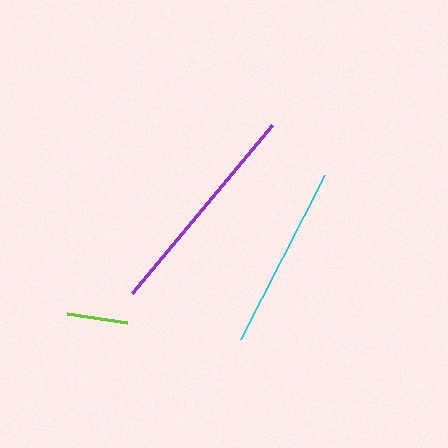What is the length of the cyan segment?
The cyan segment is approximately 184 pixels long.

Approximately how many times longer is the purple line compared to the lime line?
The purple line is approximately 3.6 times the length of the lime line.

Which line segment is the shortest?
The lime line is the shortest at approximately 61 pixels.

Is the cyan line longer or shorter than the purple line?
The purple line is longer than the cyan line.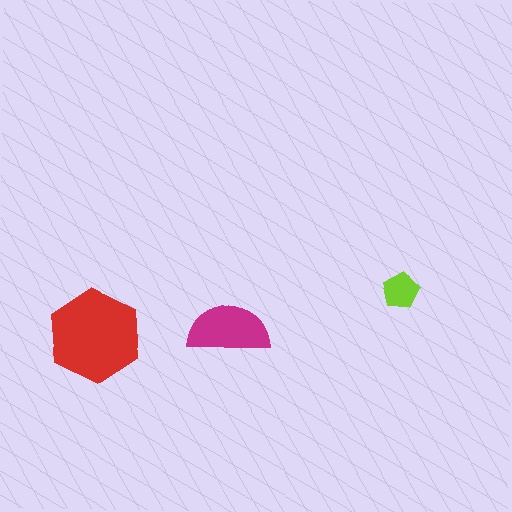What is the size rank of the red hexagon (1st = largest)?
1st.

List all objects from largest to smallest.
The red hexagon, the magenta semicircle, the lime pentagon.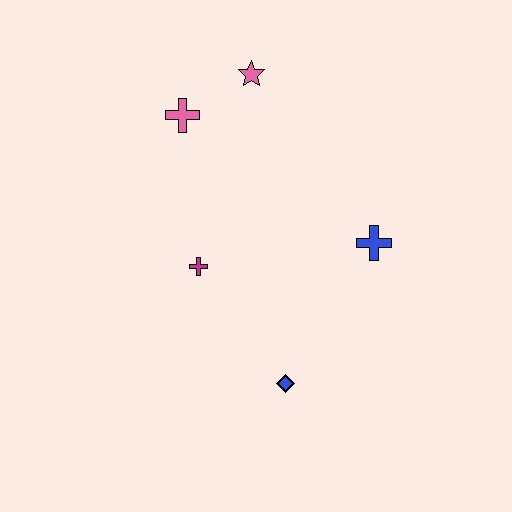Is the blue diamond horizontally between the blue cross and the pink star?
Yes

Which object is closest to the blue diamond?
The magenta cross is closest to the blue diamond.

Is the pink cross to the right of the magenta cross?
No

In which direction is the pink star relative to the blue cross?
The pink star is above the blue cross.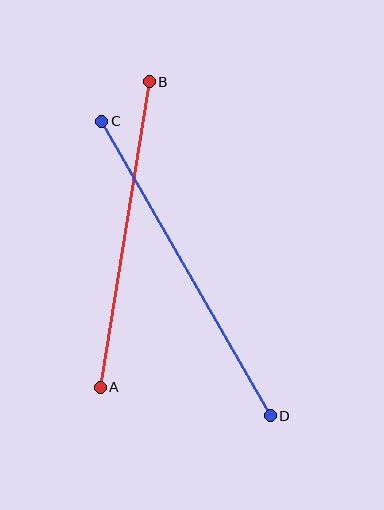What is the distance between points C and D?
The distance is approximately 339 pixels.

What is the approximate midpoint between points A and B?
The midpoint is at approximately (125, 235) pixels.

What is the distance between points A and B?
The distance is approximately 309 pixels.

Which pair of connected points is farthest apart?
Points C and D are farthest apart.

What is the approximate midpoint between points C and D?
The midpoint is at approximately (186, 268) pixels.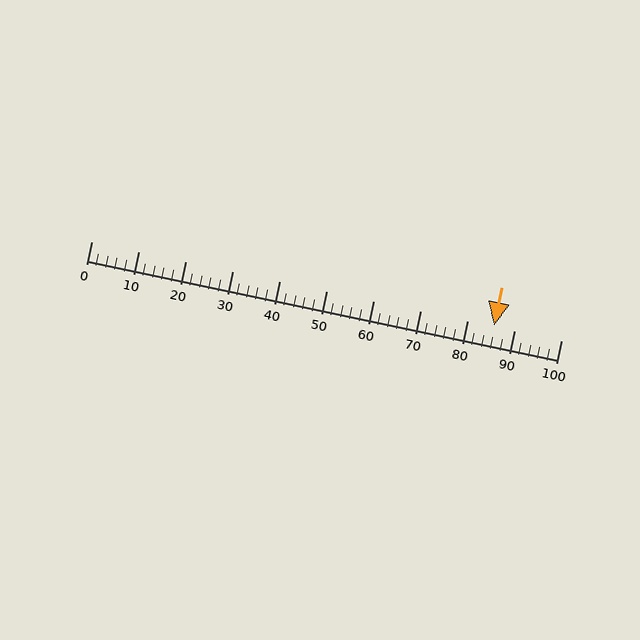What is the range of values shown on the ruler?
The ruler shows values from 0 to 100.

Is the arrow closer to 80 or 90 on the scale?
The arrow is closer to 90.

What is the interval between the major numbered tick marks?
The major tick marks are spaced 10 units apart.